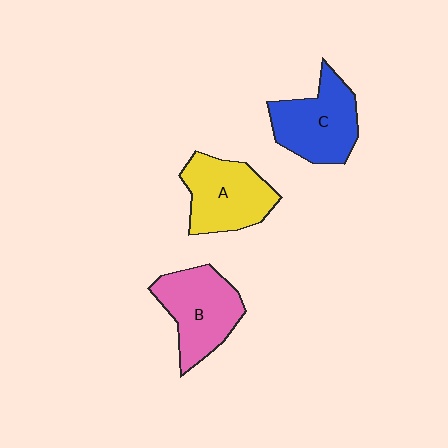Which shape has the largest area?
Shape B (pink).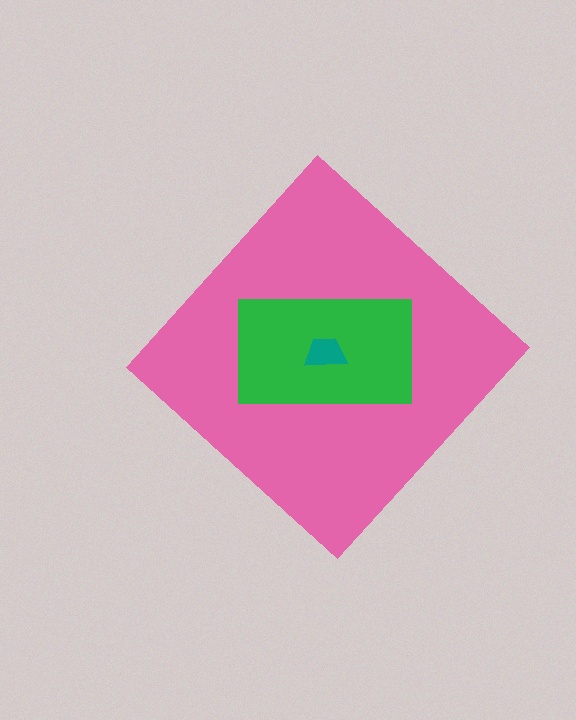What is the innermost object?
The teal trapezoid.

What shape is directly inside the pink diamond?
The green rectangle.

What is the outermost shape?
The pink diamond.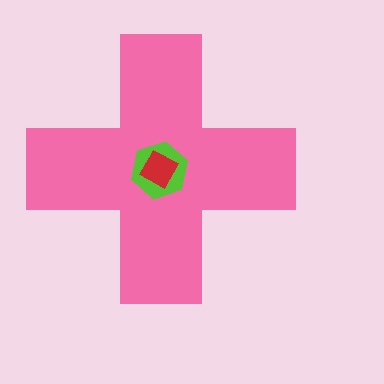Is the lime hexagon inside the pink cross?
Yes.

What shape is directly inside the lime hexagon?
The red diamond.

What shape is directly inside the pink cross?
The lime hexagon.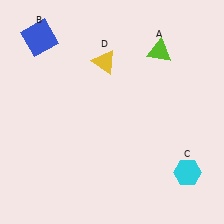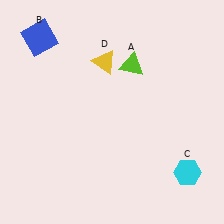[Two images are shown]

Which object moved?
The lime triangle (A) moved left.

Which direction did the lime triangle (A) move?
The lime triangle (A) moved left.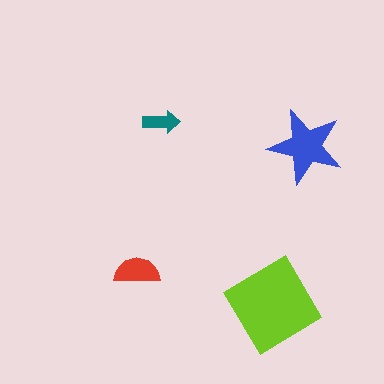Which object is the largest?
The lime diamond.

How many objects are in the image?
There are 4 objects in the image.